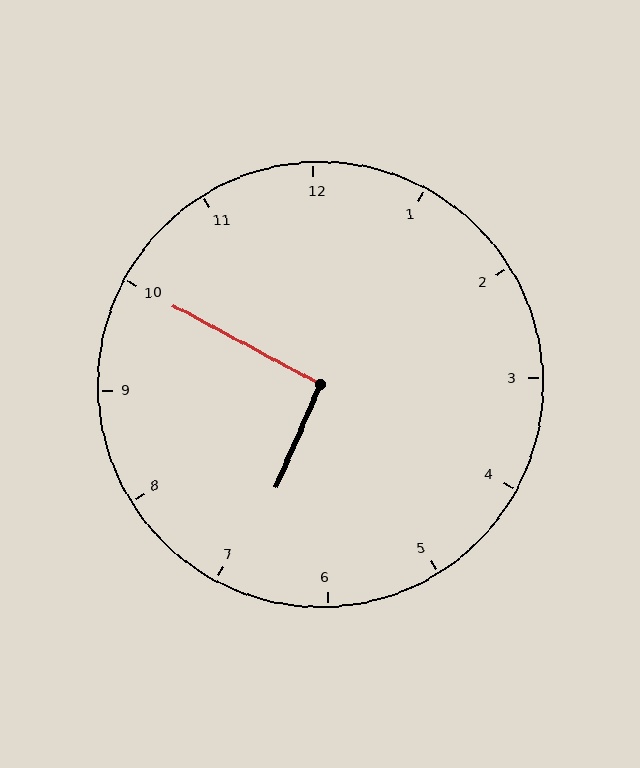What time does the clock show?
6:50.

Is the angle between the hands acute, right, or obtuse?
It is right.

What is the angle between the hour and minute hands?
Approximately 95 degrees.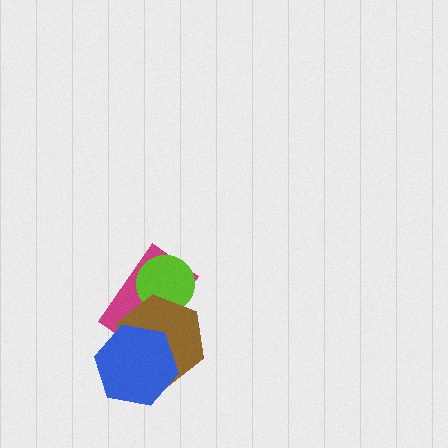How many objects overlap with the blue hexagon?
2 objects overlap with the blue hexagon.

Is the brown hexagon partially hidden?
Yes, it is partially covered by another shape.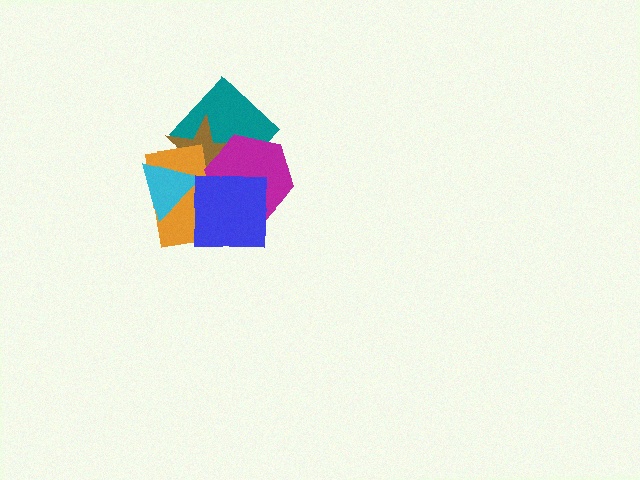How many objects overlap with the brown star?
5 objects overlap with the brown star.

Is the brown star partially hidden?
Yes, it is partially covered by another shape.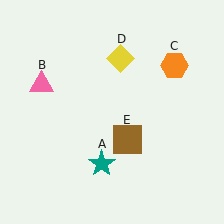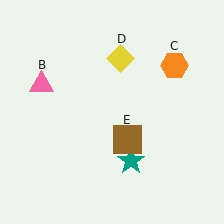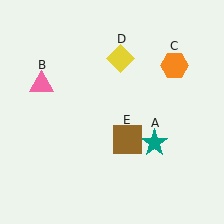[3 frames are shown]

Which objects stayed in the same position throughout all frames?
Pink triangle (object B) and orange hexagon (object C) and yellow diamond (object D) and brown square (object E) remained stationary.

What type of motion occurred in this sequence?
The teal star (object A) rotated counterclockwise around the center of the scene.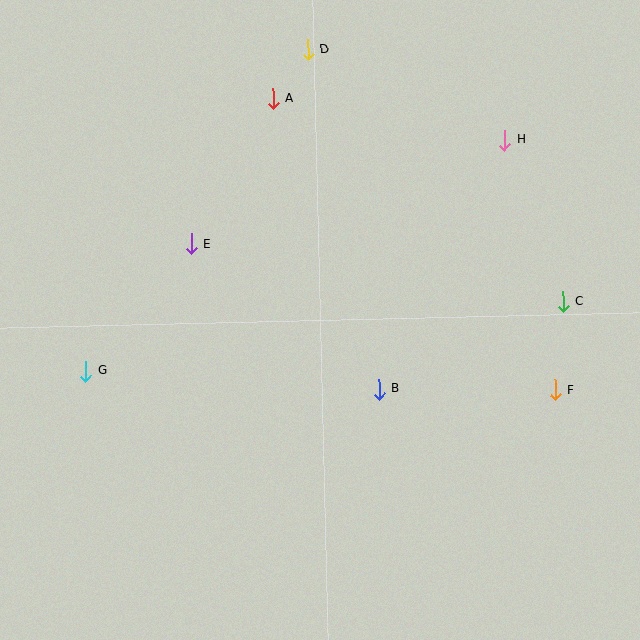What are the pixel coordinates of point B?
Point B is at (379, 389).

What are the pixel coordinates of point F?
Point F is at (555, 390).